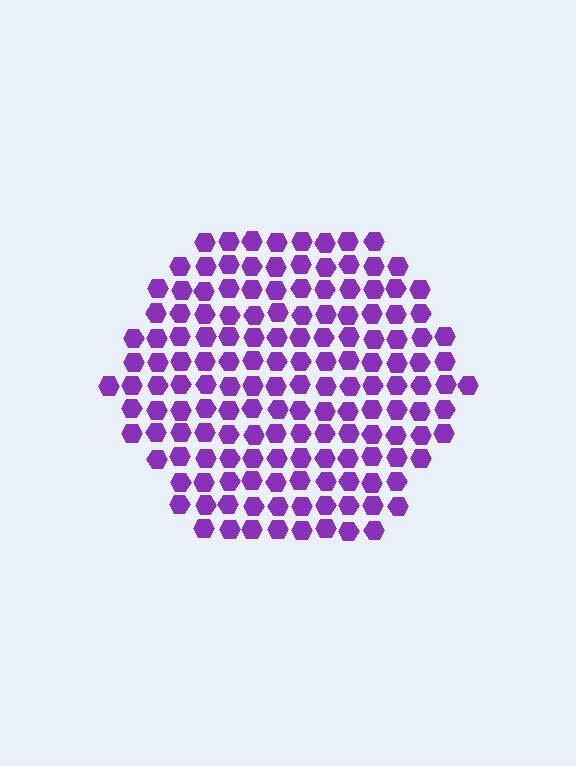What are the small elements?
The small elements are hexagons.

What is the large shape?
The large shape is a hexagon.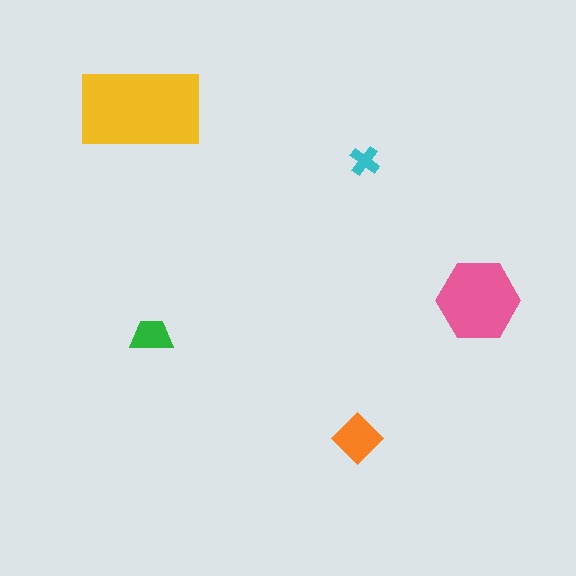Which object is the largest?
The yellow rectangle.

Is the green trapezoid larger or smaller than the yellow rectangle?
Smaller.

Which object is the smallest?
The cyan cross.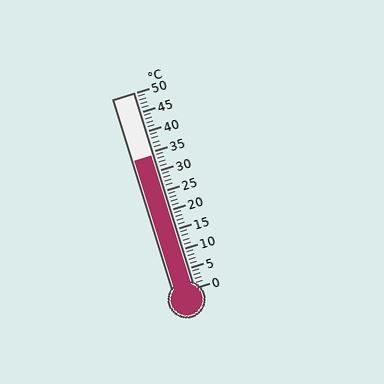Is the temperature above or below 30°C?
The temperature is above 30°C.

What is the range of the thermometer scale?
The thermometer scale ranges from 0°C to 50°C.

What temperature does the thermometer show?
The thermometer shows approximately 34°C.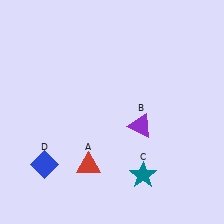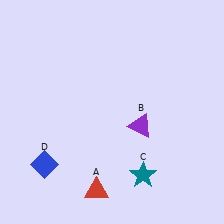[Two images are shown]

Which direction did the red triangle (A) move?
The red triangle (A) moved down.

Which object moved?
The red triangle (A) moved down.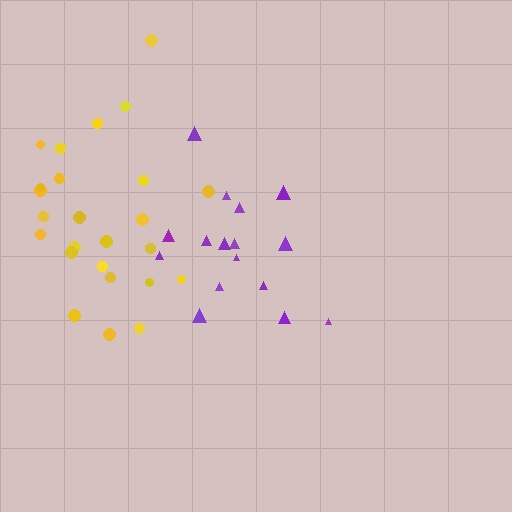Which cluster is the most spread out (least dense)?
Yellow.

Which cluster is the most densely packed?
Purple.